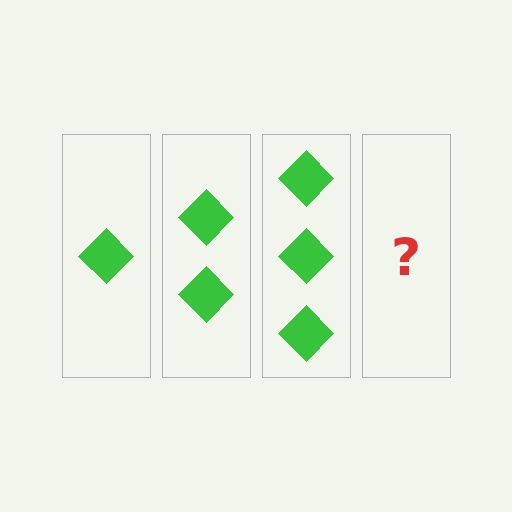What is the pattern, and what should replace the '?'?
The pattern is that each step adds one more diamond. The '?' should be 4 diamonds.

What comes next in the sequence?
The next element should be 4 diamonds.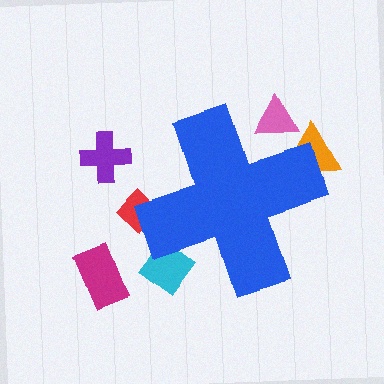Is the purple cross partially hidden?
No, the purple cross is fully visible.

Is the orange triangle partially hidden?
Yes, the orange triangle is partially hidden behind the blue cross.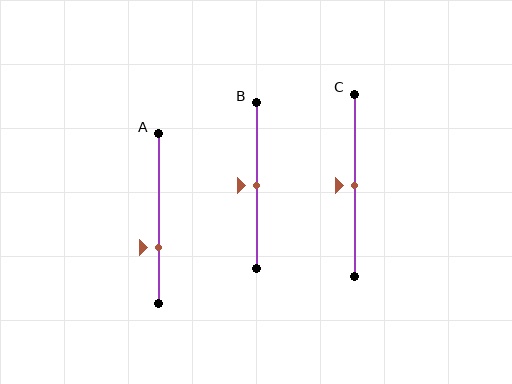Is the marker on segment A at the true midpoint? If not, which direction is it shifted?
No, the marker on segment A is shifted downward by about 17% of the segment length.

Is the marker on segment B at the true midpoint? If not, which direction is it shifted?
Yes, the marker on segment B is at the true midpoint.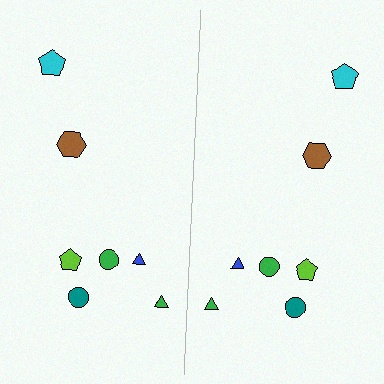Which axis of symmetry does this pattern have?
The pattern has a vertical axis of symmetry running through the center of the image.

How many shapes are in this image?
There are 14 shapes in this image.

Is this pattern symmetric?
Yes, this pattern has bilateral (reflection) symmetry.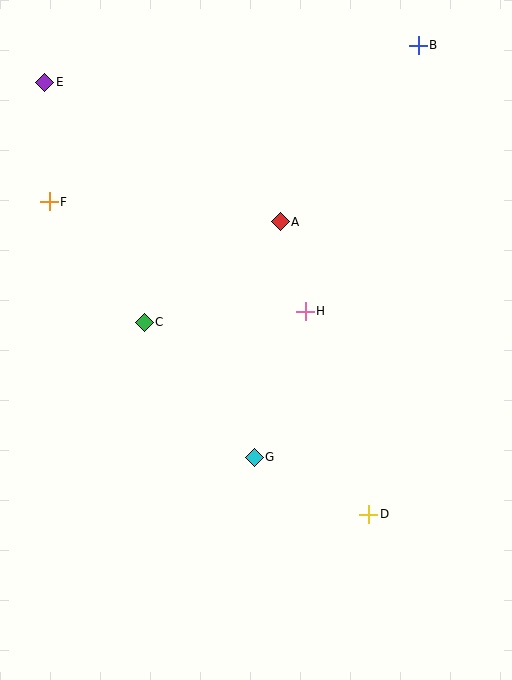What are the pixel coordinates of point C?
Point C is at (144, 322).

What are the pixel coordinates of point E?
Point E is at (45, 82).